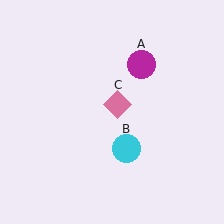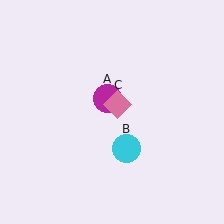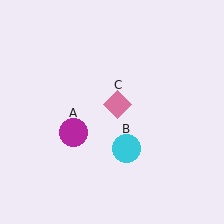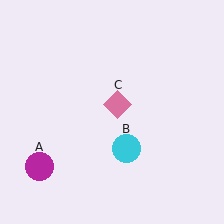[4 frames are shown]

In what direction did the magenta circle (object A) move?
The magenta circle (object A) moved down and to the left.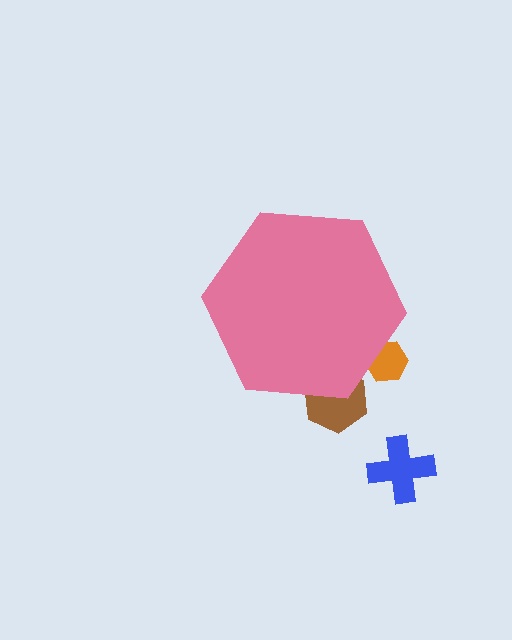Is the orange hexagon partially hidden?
Yes, the orange hexagon is partially hidden behind the pink hexagon.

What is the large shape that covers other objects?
A pink hexagon.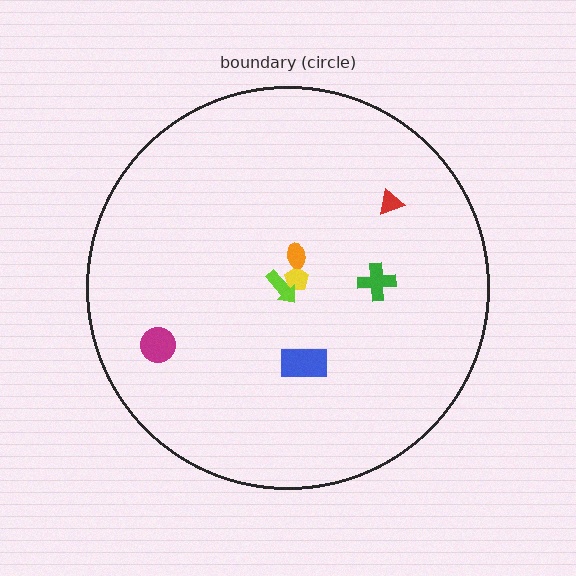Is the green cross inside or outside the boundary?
Inside.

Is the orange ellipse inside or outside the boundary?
Inside.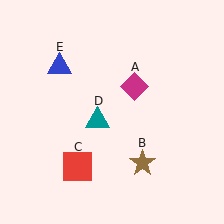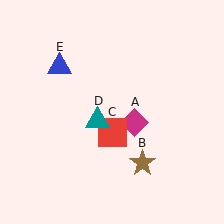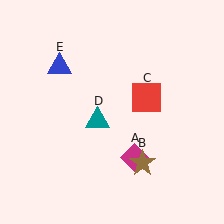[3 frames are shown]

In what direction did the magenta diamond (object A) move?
The magenta diamond (object A) moved down.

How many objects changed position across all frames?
2 objects changed position: magenta diamond (object A), red square (object C).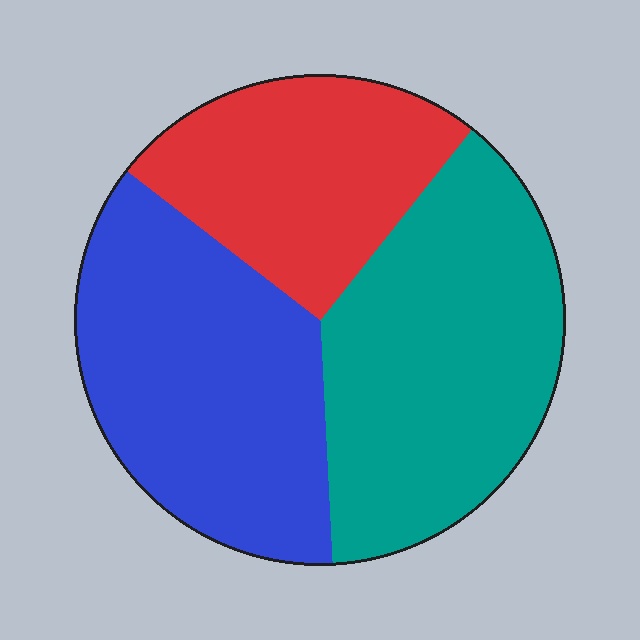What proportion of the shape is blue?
Blue takes up between a third and a half of the shape.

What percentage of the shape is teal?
Teal takes up about three eighths (3/8) of the shape.